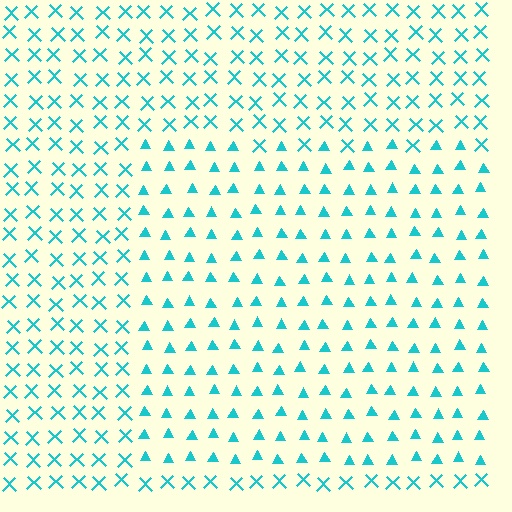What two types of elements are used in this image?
The image uses triangles inside the rectangle region and X marks outside it.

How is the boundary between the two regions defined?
The boundary is defined by a change in element shape: triangles inside vs. X marks outside. All elements share the same color and spacing.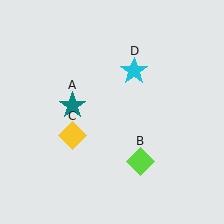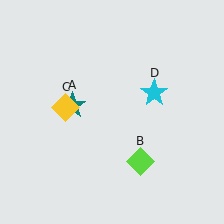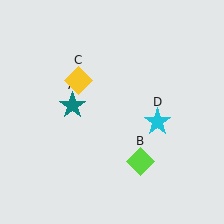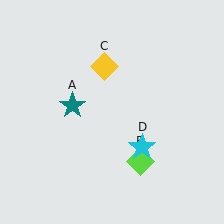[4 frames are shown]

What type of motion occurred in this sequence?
The yellow diamond (object C), cyan star (object D) rotated clockwise around the center of the scene.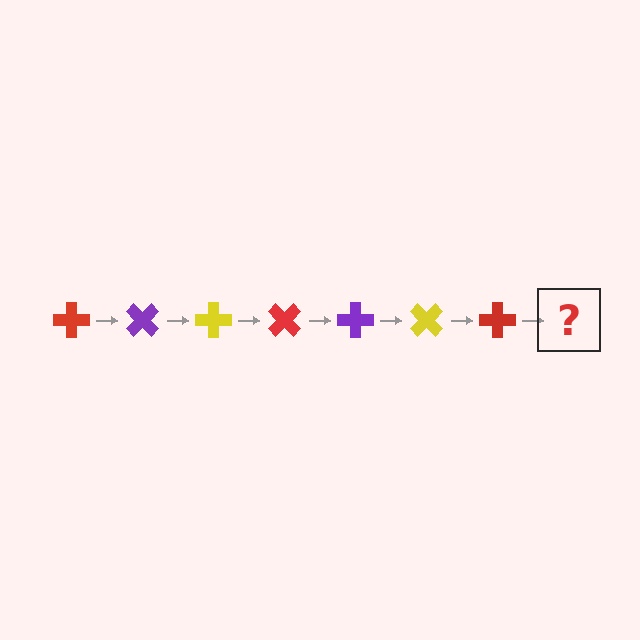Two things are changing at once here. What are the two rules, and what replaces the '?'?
The two rules are that it rotates 45 degrees each step and the color cycles through red, purple, and yellow. The '?' should be a purple cross, rotated 315 degrees from the start.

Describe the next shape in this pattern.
It should be a purple cross, rotated 315 degrees from the start.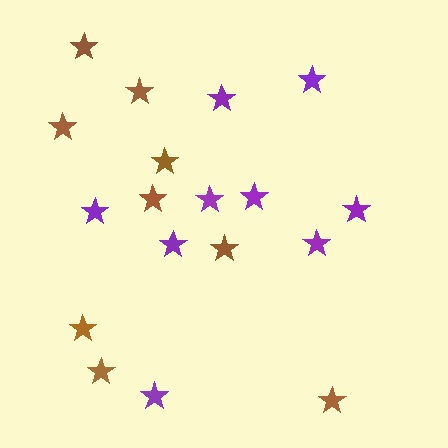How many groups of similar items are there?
There are 2 groups: one group of purple stars (9) and one group of brown stars (9).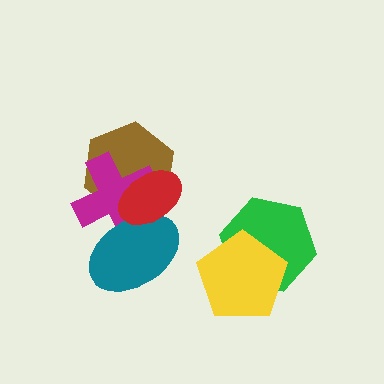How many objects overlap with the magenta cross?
3 objects overlap with the magenta cross.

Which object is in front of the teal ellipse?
The red ellipse is in front of the teal ellipse.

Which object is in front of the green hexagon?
The yellow pentagon is in front of the green hexagon.